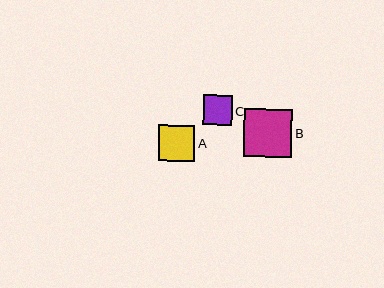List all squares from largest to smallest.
From largest to smallest: B, A, C.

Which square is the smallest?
Square C is the smallest with a size of approximately 29 pixels.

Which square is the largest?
Square B is the largest with a size of approximately 48 pixels.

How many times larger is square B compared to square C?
Square B is approximately 1.6 times the size of square C.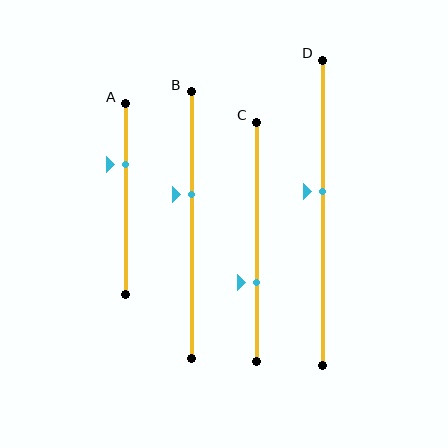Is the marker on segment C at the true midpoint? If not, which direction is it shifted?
No, the marker on segment C is shifted downward by about 17% of the segment length.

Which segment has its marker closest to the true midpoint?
Segment D has its marker closest to the true midpoint.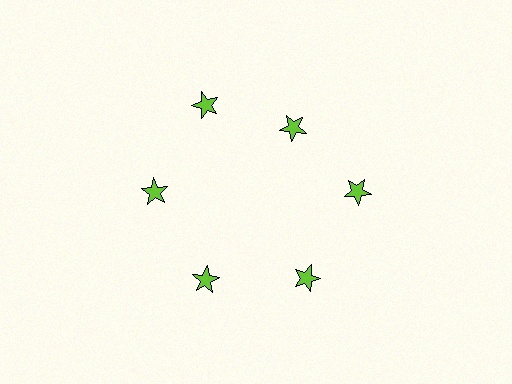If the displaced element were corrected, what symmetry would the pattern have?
It would have 6-fold rotational symmetry — the pattern would map onto itself every 60 degrees.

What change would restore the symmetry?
The symmetry would be restored by moving it outward, back onto the ring so that all 6 stars sit at equal angles and equal distance from the center.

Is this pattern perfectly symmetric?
No. The 6 lime stars are arranged in a ring, but one element near the 1 o'clock position is pulled inward toward the center, breaking the 6-fold rotational symmetry.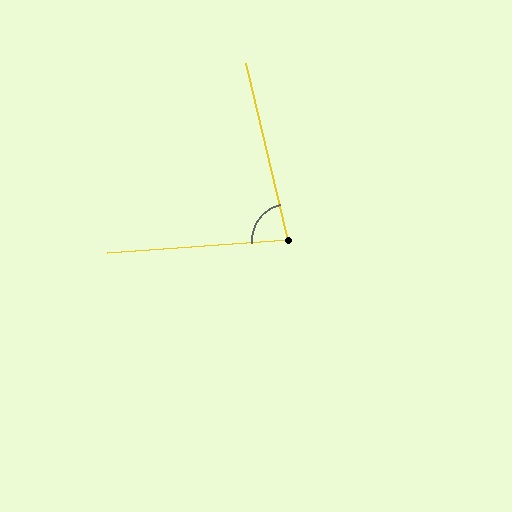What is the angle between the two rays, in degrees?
Approximately 81 degrees.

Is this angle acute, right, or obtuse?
It is acute.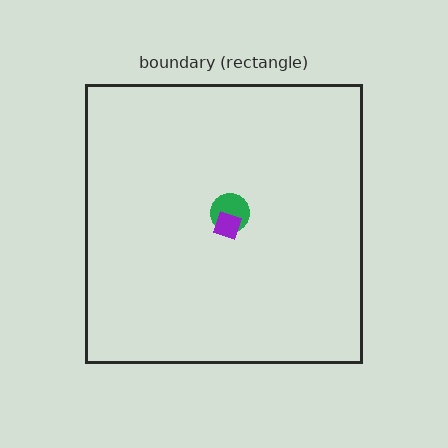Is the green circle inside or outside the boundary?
Inside.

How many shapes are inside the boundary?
2 inside, 0 outside.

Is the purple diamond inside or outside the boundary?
Inside.